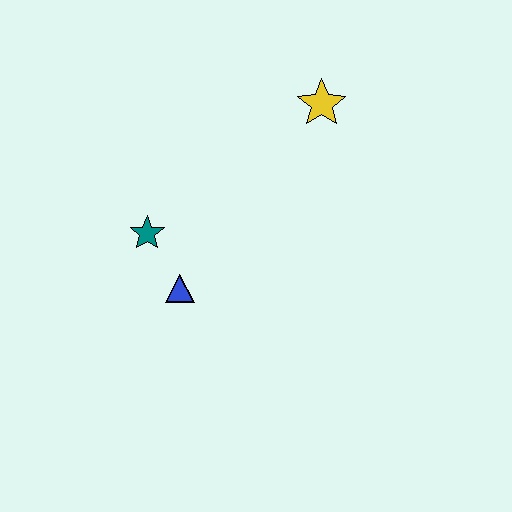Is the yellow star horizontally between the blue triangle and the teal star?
No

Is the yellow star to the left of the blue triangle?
No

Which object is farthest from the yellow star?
The blue triangle is farthest from the yellow star.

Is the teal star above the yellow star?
No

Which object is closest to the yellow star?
The teal star is closest to the yellow star.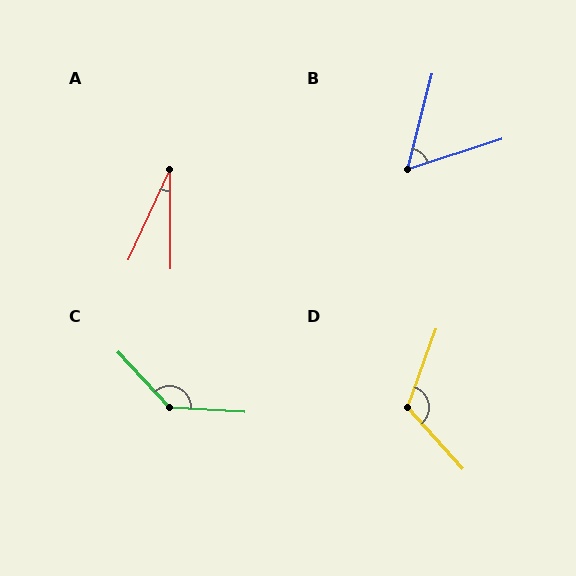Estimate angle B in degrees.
Approximately 58 degrees.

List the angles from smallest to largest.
A (25°), B (58°), D (118°), C (136°).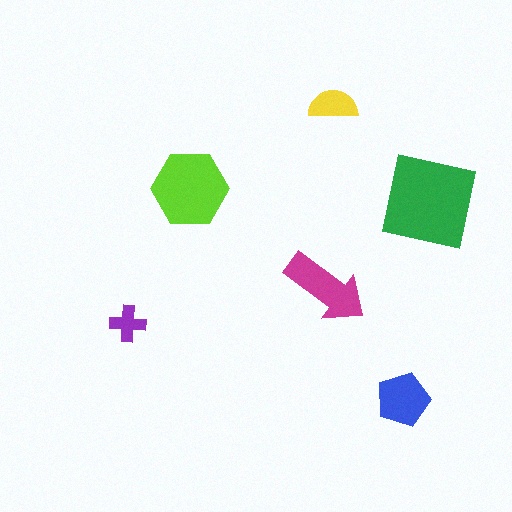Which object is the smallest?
The purple cross.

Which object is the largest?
The green square.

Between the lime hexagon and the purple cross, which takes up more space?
The lime hexagon.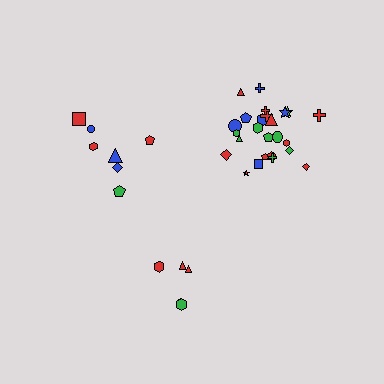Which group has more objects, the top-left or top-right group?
The top-right group.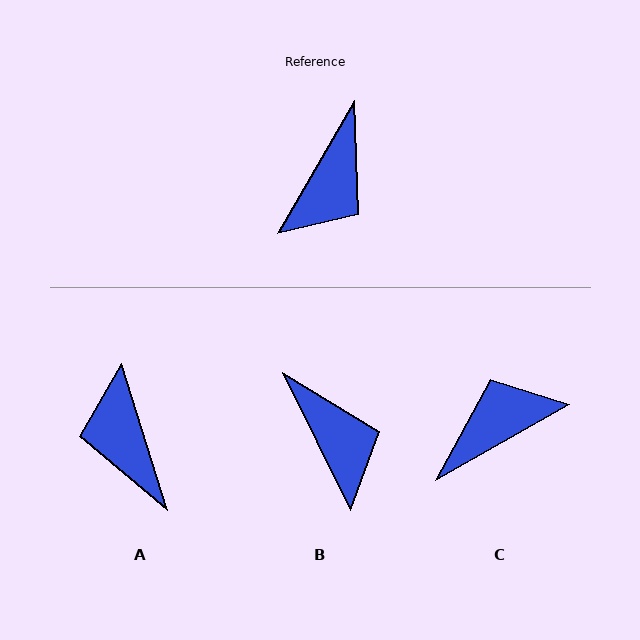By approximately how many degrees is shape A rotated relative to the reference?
Approximately 133 degrees clockwise.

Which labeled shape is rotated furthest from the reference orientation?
C, about 149 degrees away.